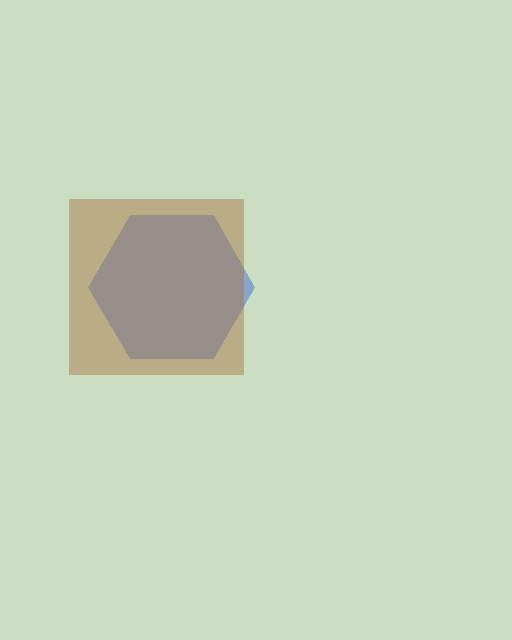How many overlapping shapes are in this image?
There are 2 overlapping shapes in the image.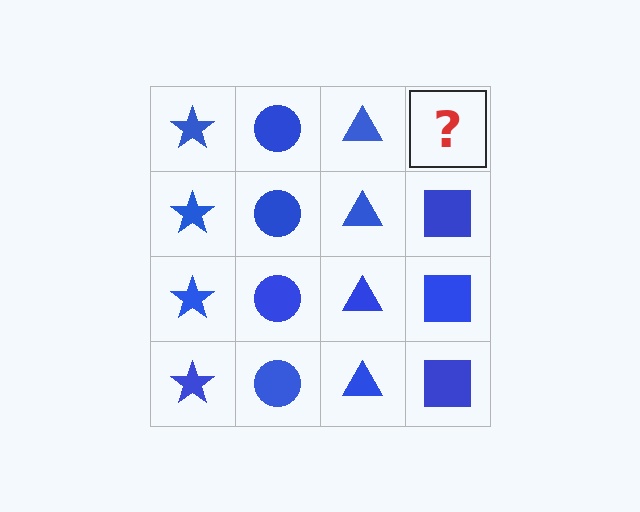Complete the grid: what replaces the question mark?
The question mark should be replaced with a blue square.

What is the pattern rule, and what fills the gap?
The rule is that each column has a consistent shape. The gap should be filled with a blue square.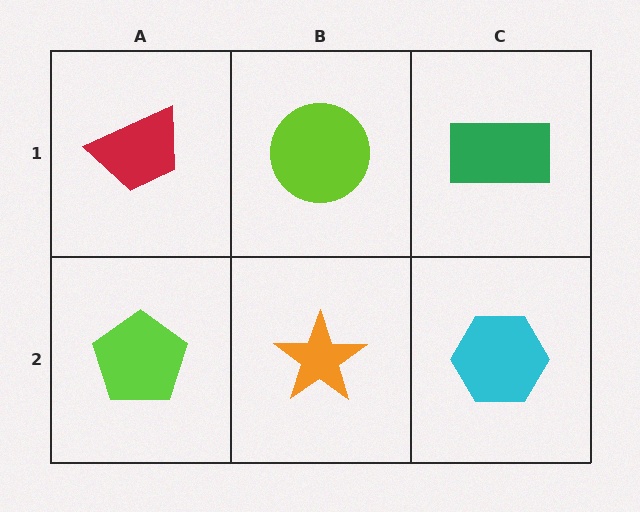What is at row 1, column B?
A lime circle.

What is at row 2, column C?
A cyan hexagon.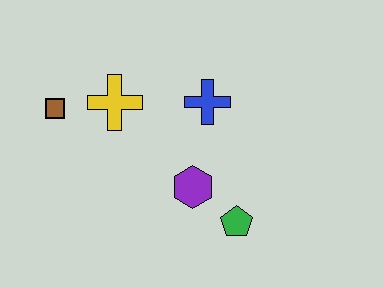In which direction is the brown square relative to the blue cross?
The brown square is to the left of the blue cross.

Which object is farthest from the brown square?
The green pentagon is farthest from the brown square.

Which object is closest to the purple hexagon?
The green pentagon is closest to the purple hexagon.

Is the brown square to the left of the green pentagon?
Yes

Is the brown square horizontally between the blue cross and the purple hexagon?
No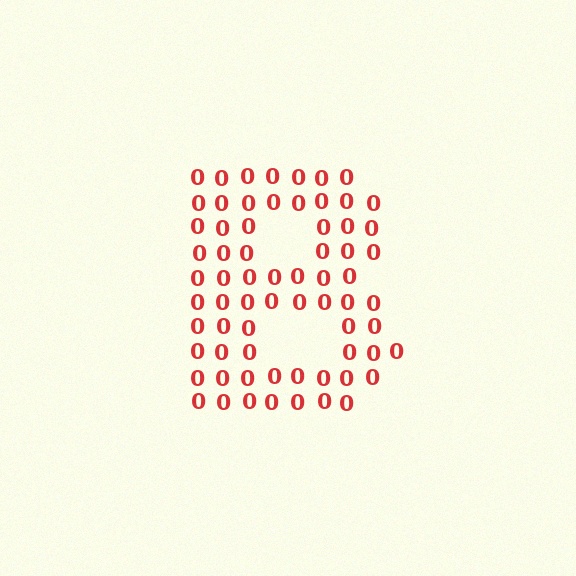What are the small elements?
The small elements are digit 0's.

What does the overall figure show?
The overall figure shows the letter B.